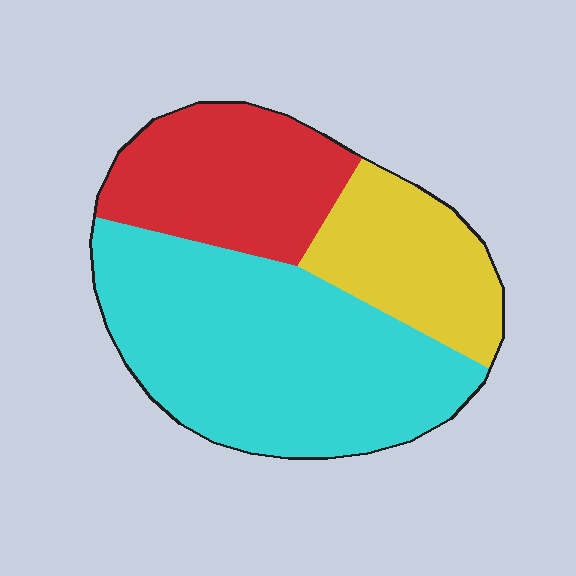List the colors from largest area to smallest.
From largest to smallest: cyan, red, yellow.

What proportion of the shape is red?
Red covers about 25% of the shape.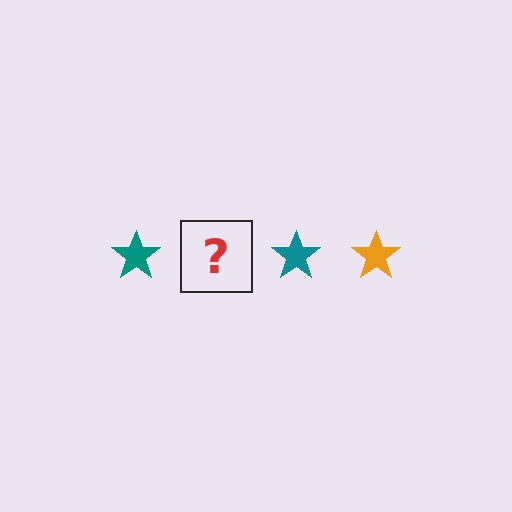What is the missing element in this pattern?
The missing element is an orange star.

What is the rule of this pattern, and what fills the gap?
The rule is that the pattern cycles through teal, orange stars. The gap should be filled with an orange star.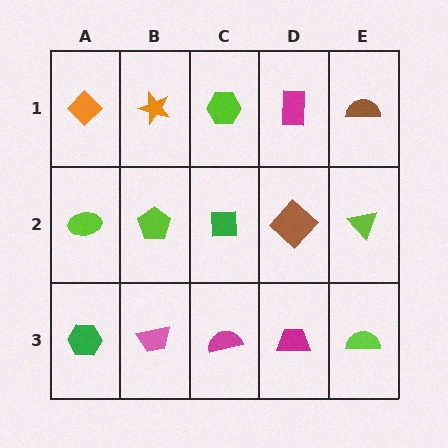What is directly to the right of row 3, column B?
A magenta semicircle.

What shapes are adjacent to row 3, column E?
A lime triangle (row 2, column E), a magenta trapezoid (row 3, column D).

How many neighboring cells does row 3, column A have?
2.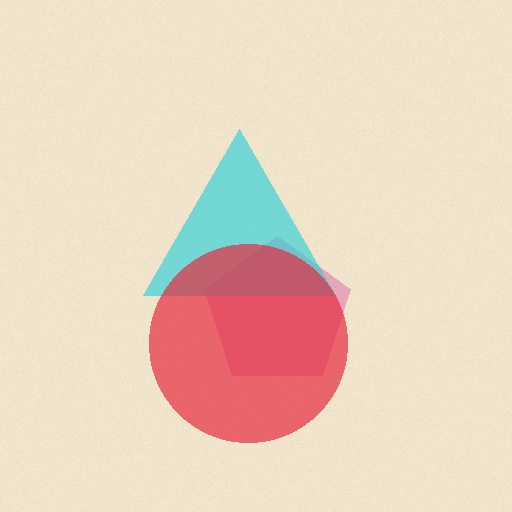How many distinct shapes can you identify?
There are 3 distinct shapes: a pink pentagon, a cyan triangle, a red circle.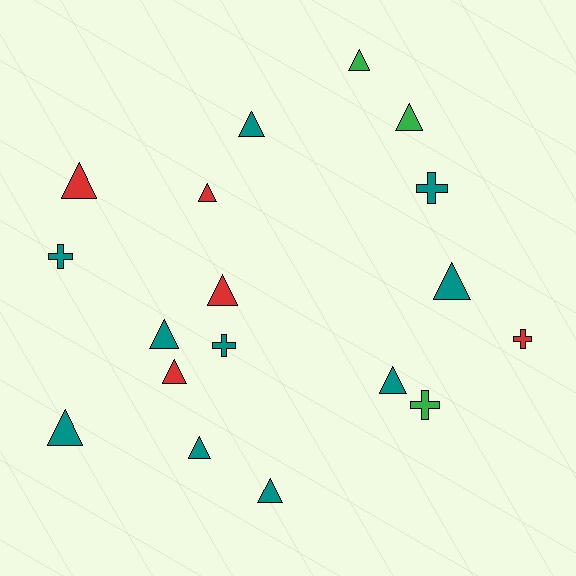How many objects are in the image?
There are 18 objects.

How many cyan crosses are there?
There are no cyan crosses.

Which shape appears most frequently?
Triangle, with 13 objects.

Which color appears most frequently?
Teal, with 10 objects.